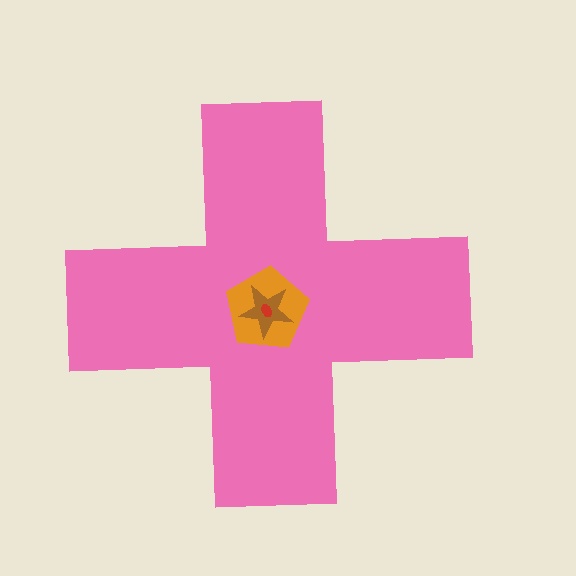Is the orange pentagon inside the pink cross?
Yes.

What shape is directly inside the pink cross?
The orange pentagon.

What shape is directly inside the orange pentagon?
The brown star.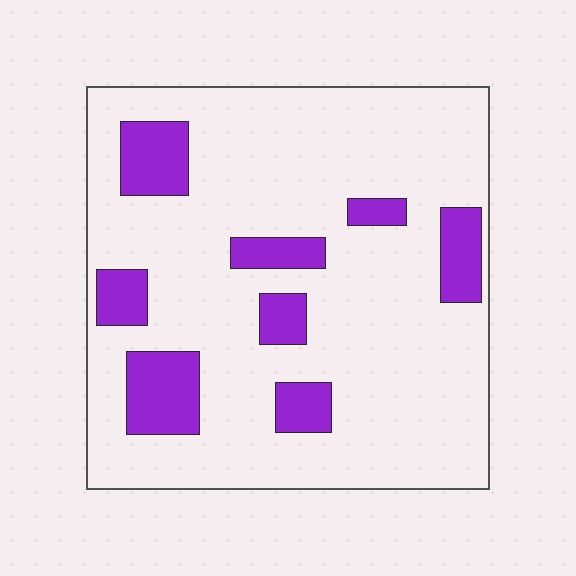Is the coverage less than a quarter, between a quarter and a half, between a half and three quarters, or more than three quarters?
Less than a quarter.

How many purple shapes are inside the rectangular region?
8.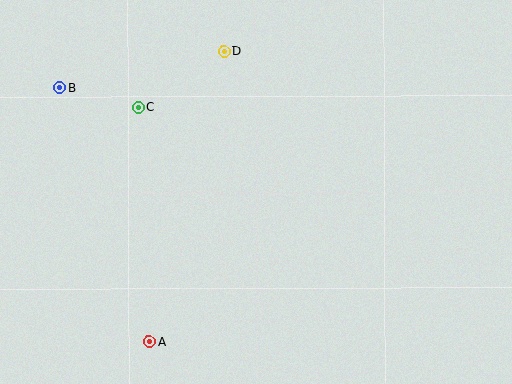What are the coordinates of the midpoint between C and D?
The midpoint between C and D is at (181, 80).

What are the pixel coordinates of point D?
Point D is at (224, 51).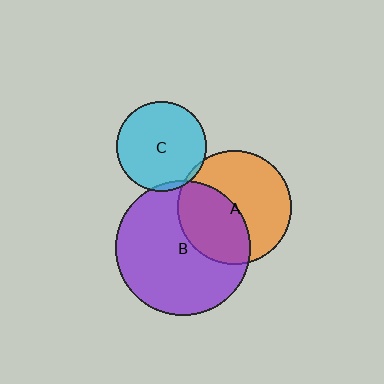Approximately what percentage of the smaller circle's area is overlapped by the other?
Approximately 45%.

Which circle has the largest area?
Circle B (purple).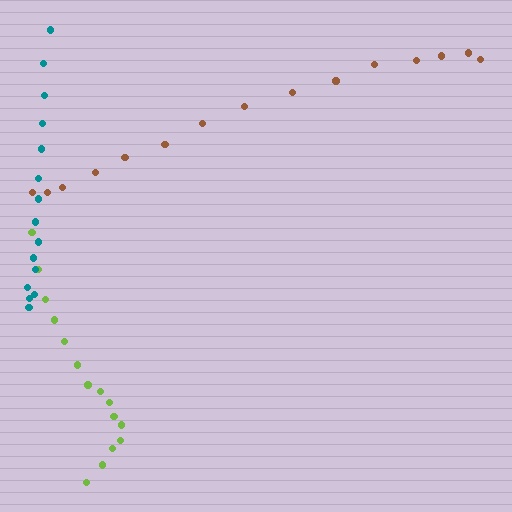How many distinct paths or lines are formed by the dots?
There are 3 distinct paths.